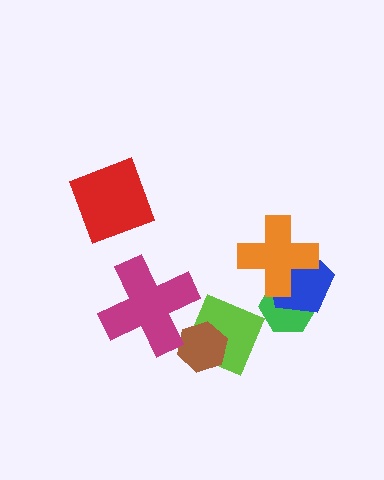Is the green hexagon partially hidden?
Yes, it is partially covered by another shape.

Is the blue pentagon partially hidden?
Yes, it is partially covered by another shape.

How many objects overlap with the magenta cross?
2 objects overlap with the magenta cross.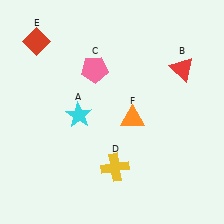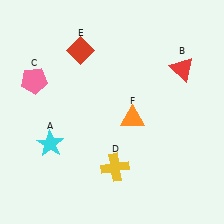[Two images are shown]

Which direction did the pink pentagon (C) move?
The pink pentagon (C) moved left.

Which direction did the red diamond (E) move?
The red diamond (E) moved right.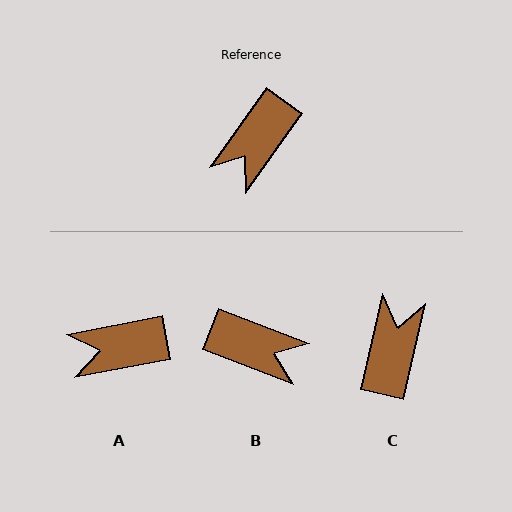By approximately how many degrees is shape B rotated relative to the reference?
Approximately 104 degrees counter-clockwise.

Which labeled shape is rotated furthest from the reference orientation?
C, about 157 degrees away.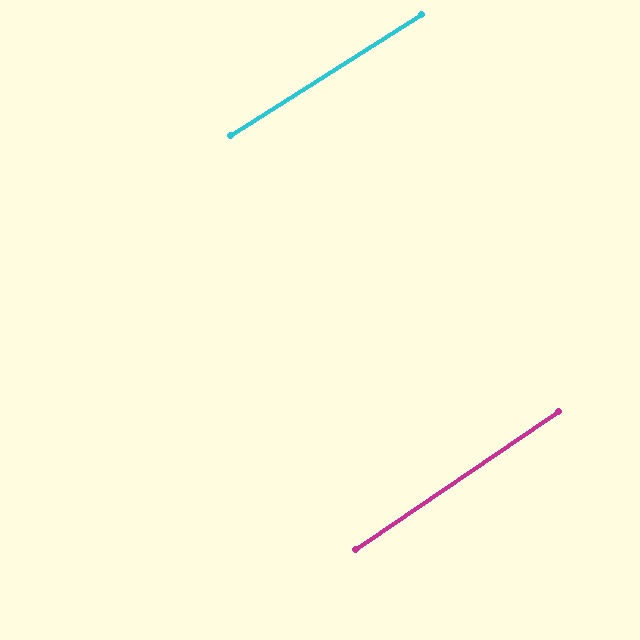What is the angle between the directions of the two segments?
Approximately 2 degrees.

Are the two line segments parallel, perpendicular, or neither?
Parallel — their directions differ by only 1.6°.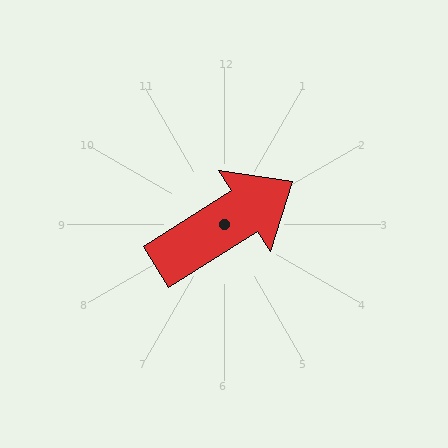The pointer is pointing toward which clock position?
Roughly 2 o'clock.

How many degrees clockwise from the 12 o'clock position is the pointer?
Approximately 58 degrees.